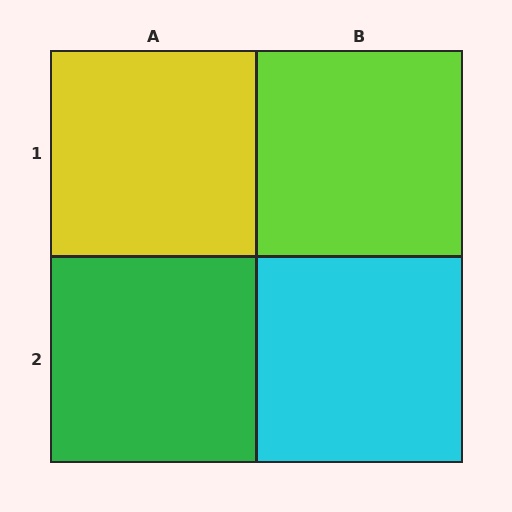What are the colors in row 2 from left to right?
Green, cyan.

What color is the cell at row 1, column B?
Lime.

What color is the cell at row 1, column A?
Yellow.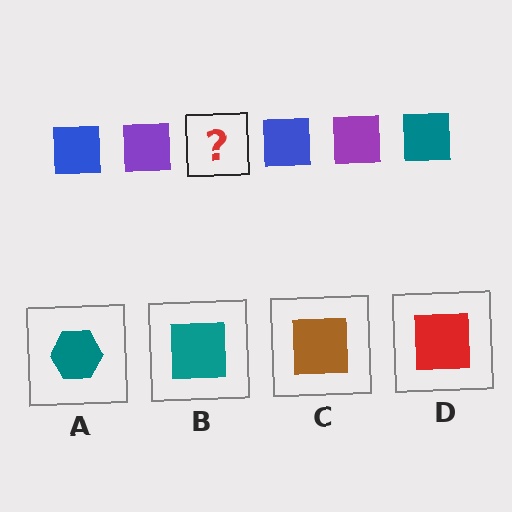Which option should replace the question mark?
Option B.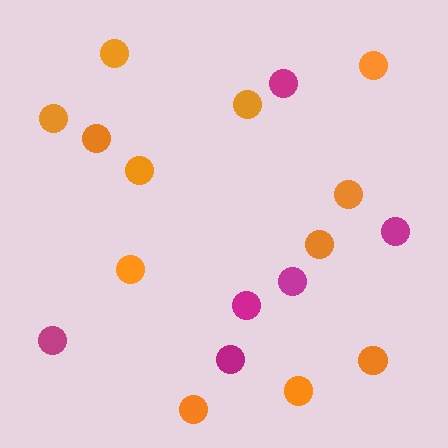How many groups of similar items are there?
There are 2 groups: one group of orange circles (12) and one group of magenta circles (6).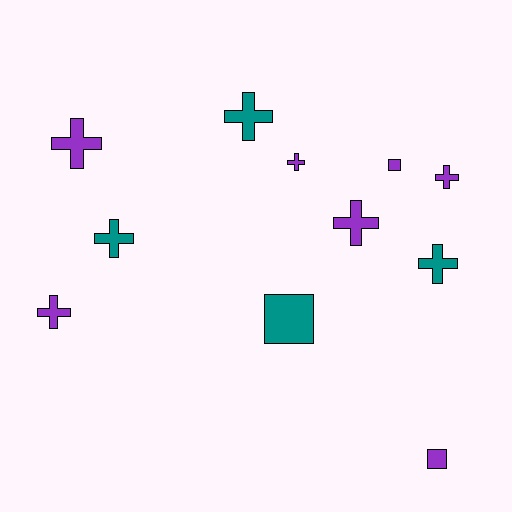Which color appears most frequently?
Purple, with 7 objects.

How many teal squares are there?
There is 1 teal square.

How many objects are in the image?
There are 11 objects.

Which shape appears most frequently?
Cross, with 8 objects.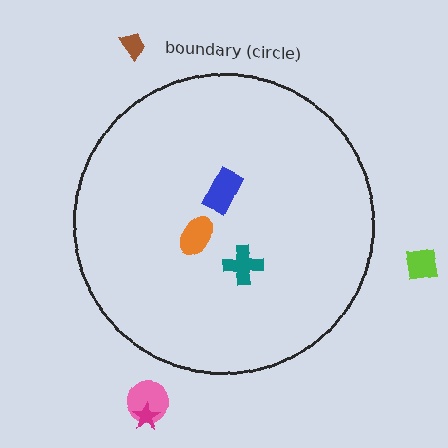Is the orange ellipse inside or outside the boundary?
Inside.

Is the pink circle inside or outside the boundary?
Outside.